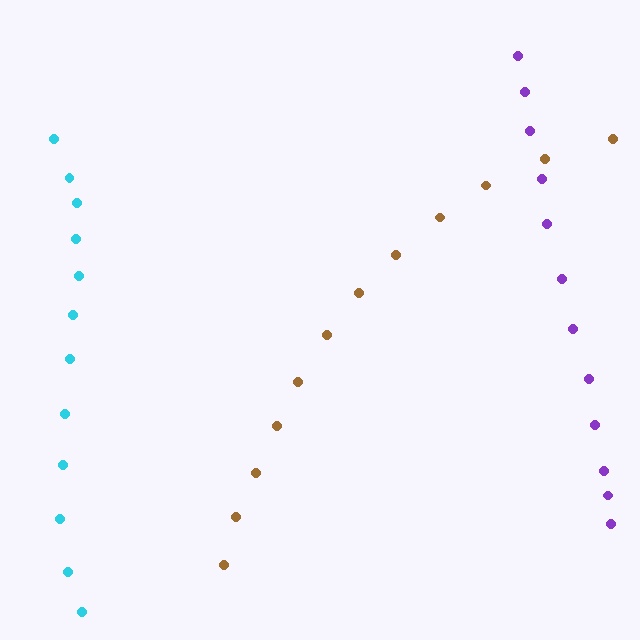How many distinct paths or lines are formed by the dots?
There are 3 distinct paths.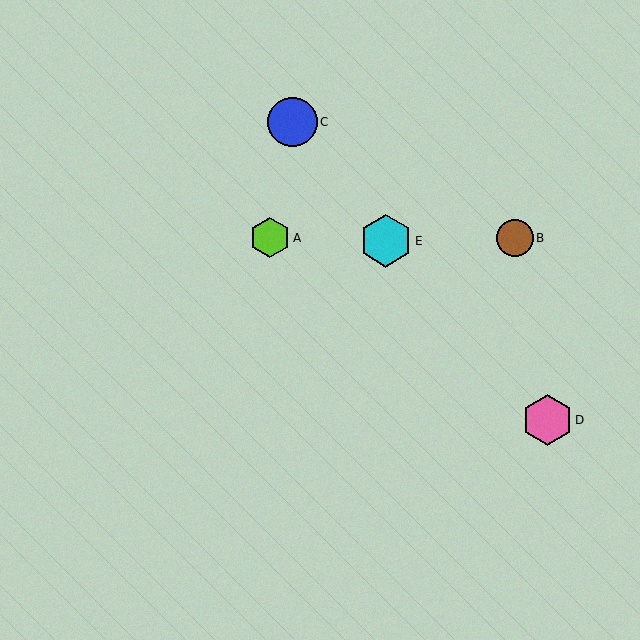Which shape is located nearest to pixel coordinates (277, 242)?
The lime hexagon (labeled A) at (270, 238) is nearest to that location.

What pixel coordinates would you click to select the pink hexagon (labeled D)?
Click at (547, 420) to select the pink hexagon D.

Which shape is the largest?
The cyan hexagon (labeled E) is the largest.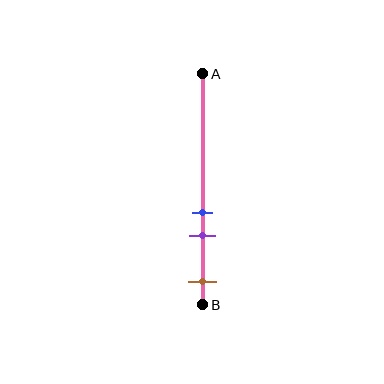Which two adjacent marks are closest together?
The blue and purple marks are the closest adjacent pair.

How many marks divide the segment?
There are 3 marks dividing the segment.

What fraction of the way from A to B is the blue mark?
The blue mark is approximately 60% (0.6) of the way from A to B.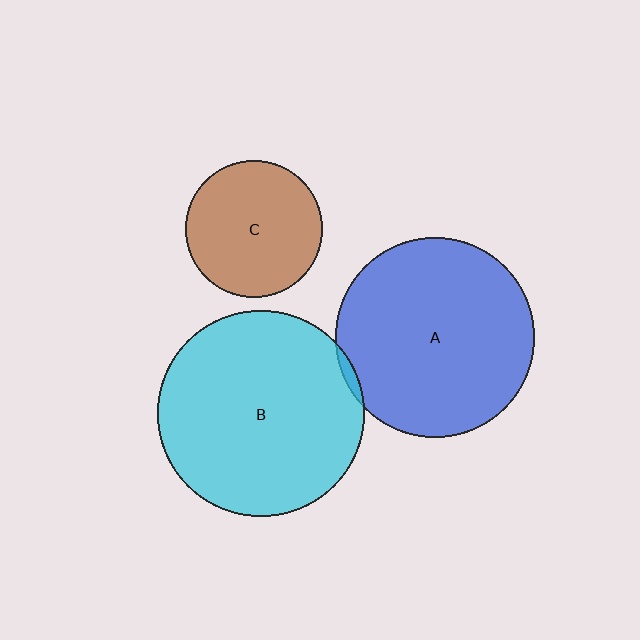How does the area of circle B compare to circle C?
Approximately 2.3 times.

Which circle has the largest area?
Circle B (cyan).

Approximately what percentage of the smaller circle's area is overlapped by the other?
Approximately 5%.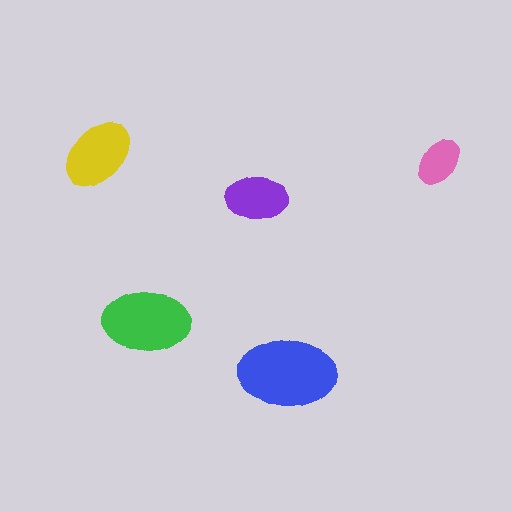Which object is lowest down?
The blue ellipse is bottommost.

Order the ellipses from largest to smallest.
the blue one, the green one, the yellow one, the purple one, the pink one.